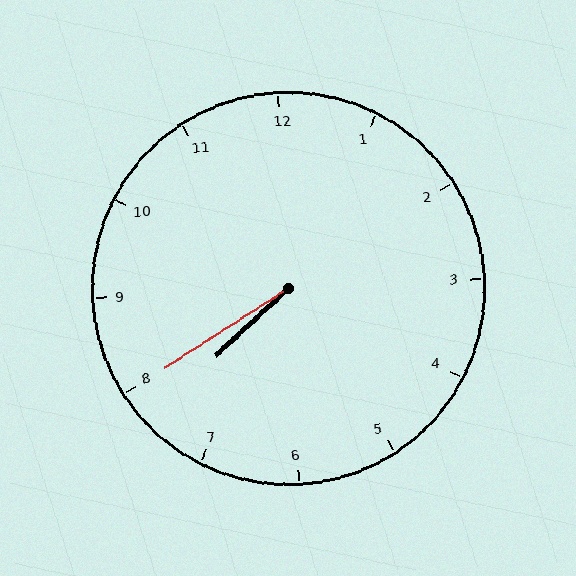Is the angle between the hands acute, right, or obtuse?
It is acute.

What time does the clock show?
7:40.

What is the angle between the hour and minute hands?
Approximately 10 degrees.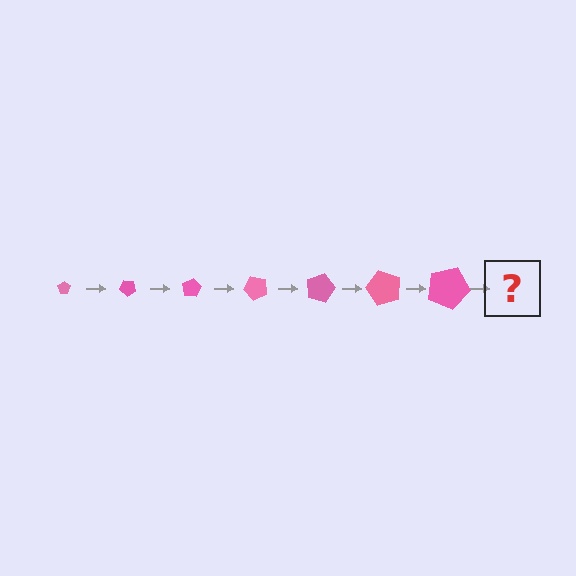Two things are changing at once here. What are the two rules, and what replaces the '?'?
The two rules are that the pentagon grows larger each step and it rotates 40 degrees each step. The '?' should be a pentagon, larger than the previous one and rotated 280 degrees from the start.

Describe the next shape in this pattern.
It should be a pentagon, larger than the previous one and rotated 280 degrees from the start.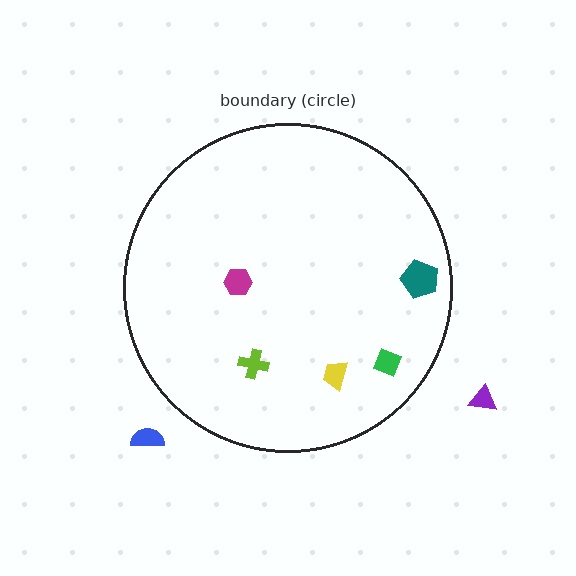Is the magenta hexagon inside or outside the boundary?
Inside.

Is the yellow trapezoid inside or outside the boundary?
Inside.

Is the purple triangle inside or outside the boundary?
Outside.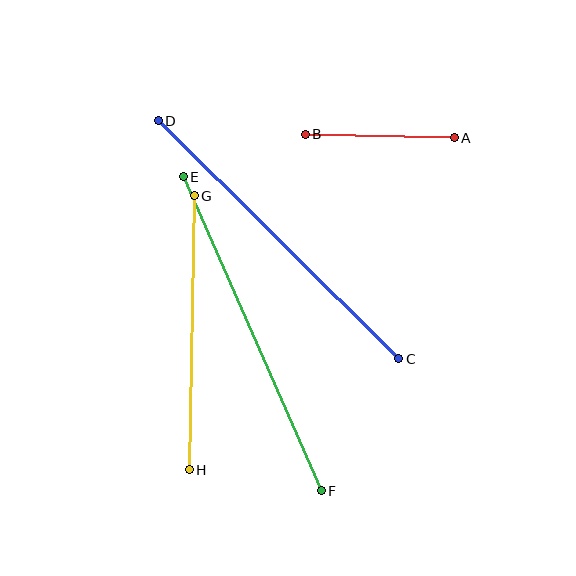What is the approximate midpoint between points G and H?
The midpoint is at approximately (192, 333) pixels.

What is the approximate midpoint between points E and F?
The midpoint is at approximately (252, 334) pixels.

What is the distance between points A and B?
The distance is approximately 149 pixels.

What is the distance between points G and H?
The distance is approximately 274 pixels.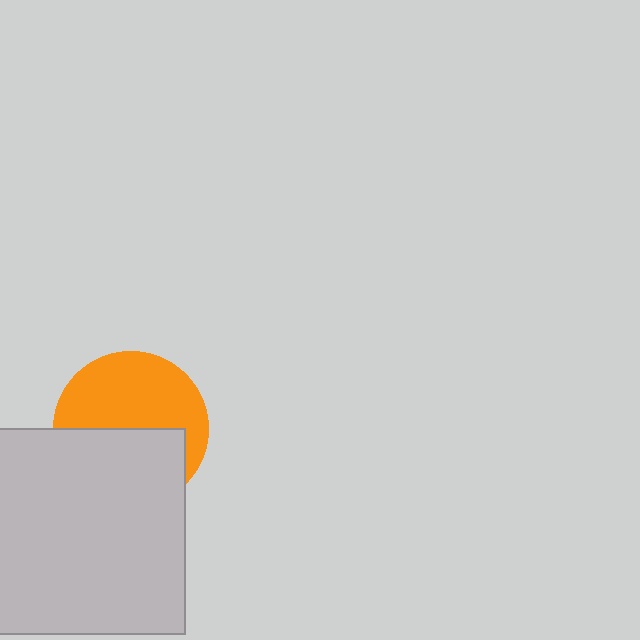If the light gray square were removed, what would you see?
You would see the complete orange circle.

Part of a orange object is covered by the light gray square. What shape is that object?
It is a circle.